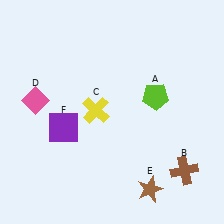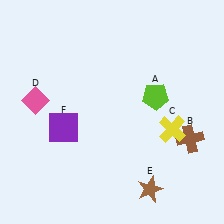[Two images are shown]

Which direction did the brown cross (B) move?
The brown cross (B) moved up.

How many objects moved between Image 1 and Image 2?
2 objects moved between the two images.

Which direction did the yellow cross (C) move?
The yellow cross (C) moved right.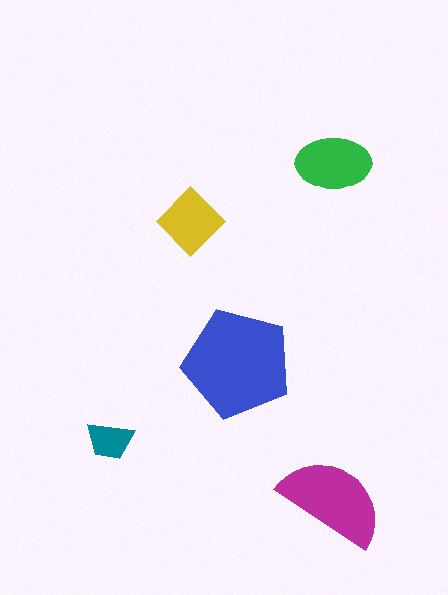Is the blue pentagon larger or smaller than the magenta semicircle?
Larger.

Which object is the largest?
The blue pentagon.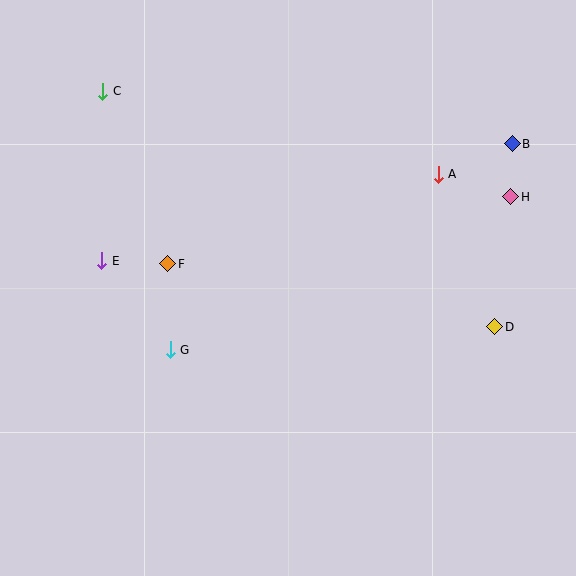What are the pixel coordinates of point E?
Point E is at (102, 261).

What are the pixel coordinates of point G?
Point G is at (170, 350).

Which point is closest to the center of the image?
Point F at (168, 264) is closest to the center.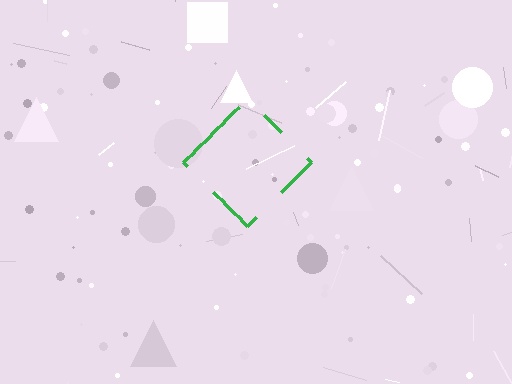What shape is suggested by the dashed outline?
The dashed outline suggests a diamond.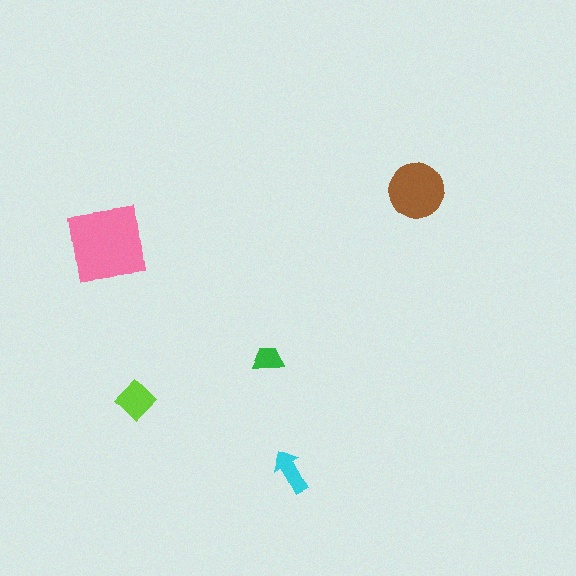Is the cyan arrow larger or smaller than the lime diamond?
Smaller.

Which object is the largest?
The pink square.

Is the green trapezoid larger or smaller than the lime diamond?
Smaller.